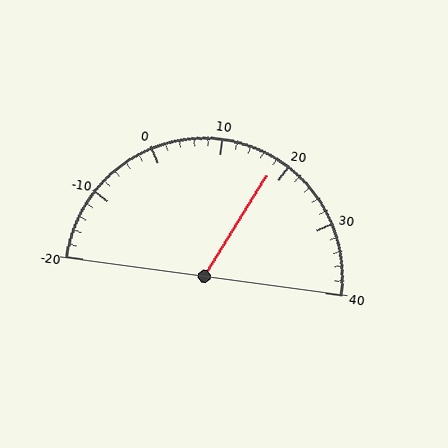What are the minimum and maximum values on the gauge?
The gauge ranges from -20 to 40.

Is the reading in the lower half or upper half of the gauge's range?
The reading is in the upper half of the range (-20 to 40).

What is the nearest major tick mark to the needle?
The nearest major tick mark is 20.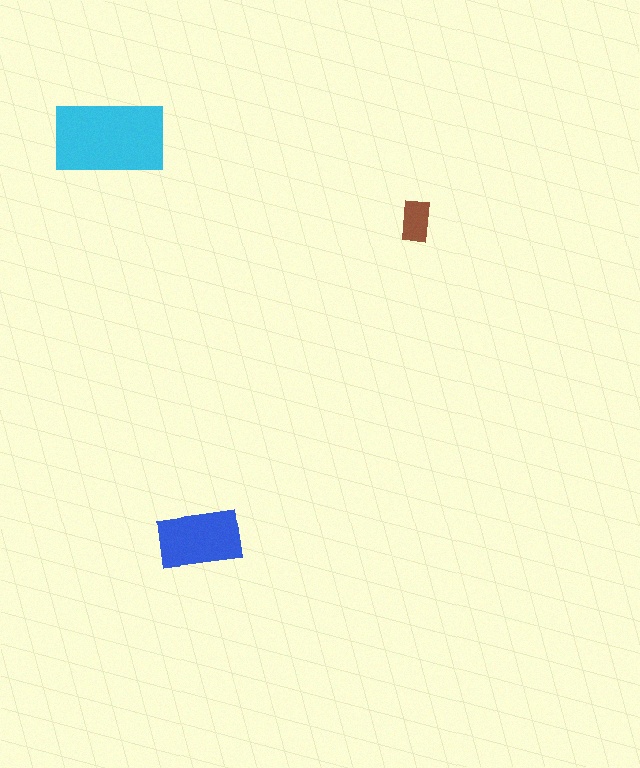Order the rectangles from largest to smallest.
the cyan one, the blue one, the brown one.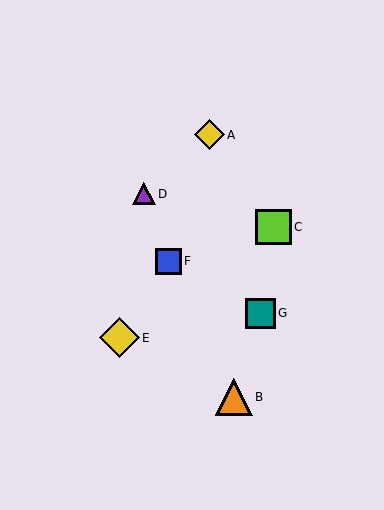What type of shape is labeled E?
Shape E is a yellow diamond.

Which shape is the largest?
The yellow diamond (labeled E) is the largest.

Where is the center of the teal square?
The center of the teal square is at (260, 313).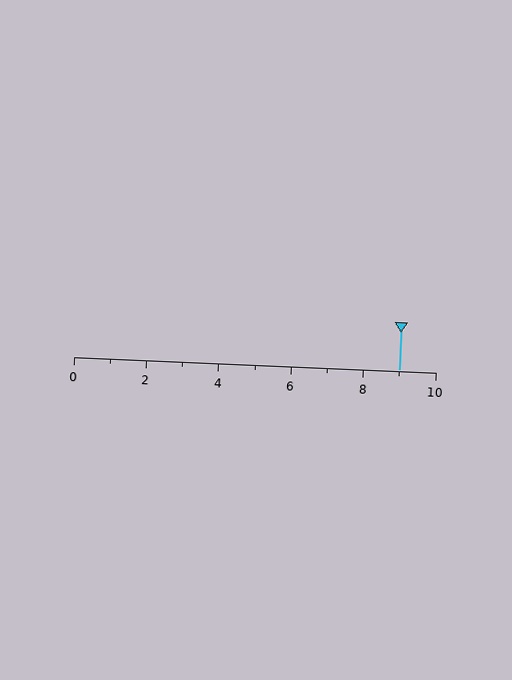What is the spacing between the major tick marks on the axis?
The major ticks are spaced 2 apart.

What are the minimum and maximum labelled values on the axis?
The axis runs from 0 to 10.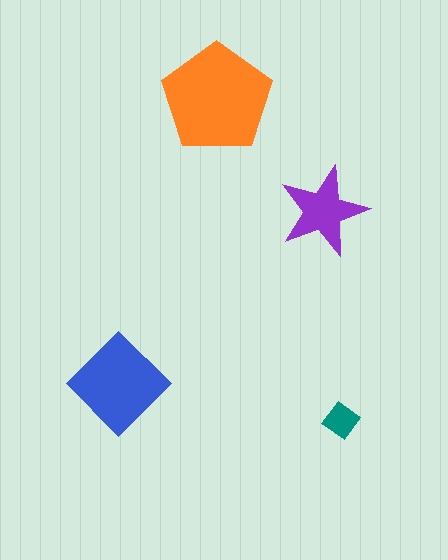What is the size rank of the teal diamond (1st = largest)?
4th.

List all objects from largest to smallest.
The orange pentagon, the blue diamond, the purple star, the teal diamond.